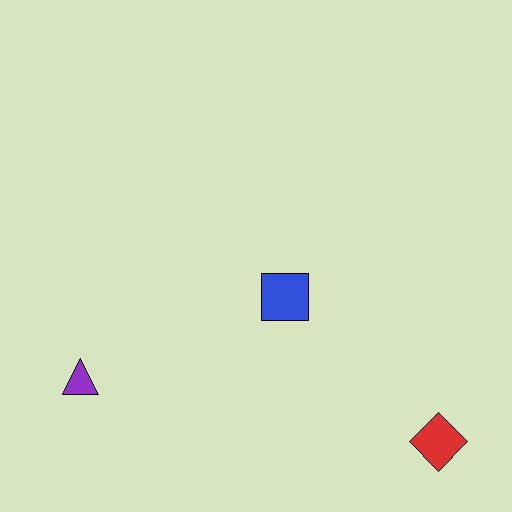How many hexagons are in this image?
There are no hexagons.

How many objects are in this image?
There are 3 objects.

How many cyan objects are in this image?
There are no cyan objects.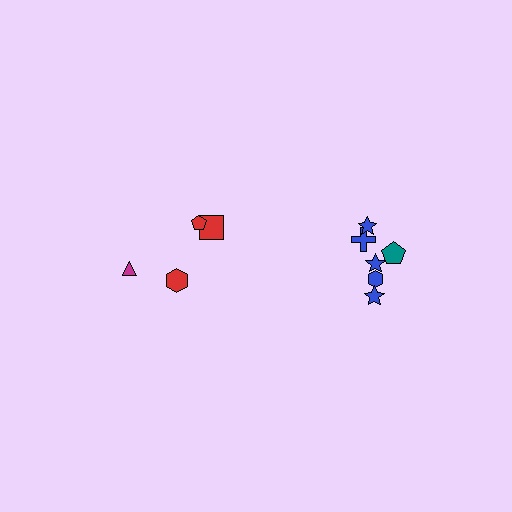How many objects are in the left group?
There are 4 objects.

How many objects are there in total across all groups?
There are 10 objects.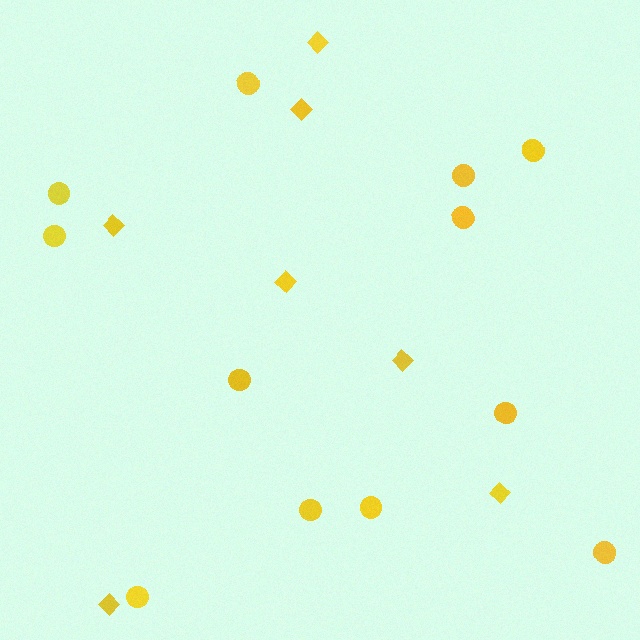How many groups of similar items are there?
There are 2 groups: one group of circles (12) and one group of diamonds (7).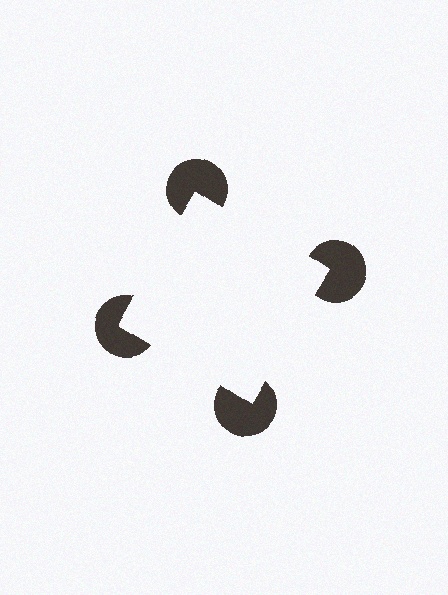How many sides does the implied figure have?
4 sides.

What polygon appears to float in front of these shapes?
An illusory square — its edges are inferred from the aligned wedge cuts in the pac-man discs, not physically drawn.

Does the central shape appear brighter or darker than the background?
It typically appears slightly brighter than the background, even though no actual brightness change is drawn.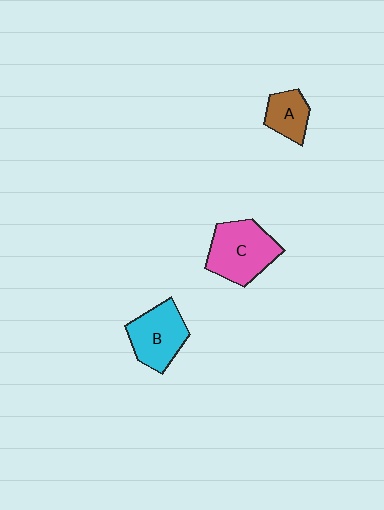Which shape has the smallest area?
Shape A (brown).